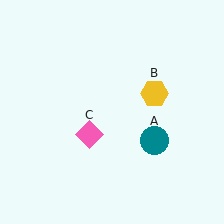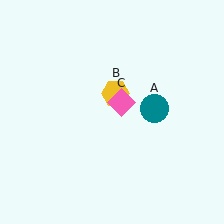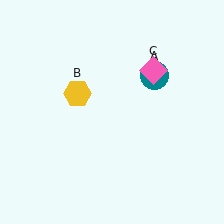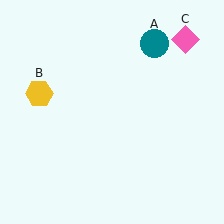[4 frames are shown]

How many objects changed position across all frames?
3 objects changed position: teal circle (object A), yellow hexagon (object B), pink diamond (object C).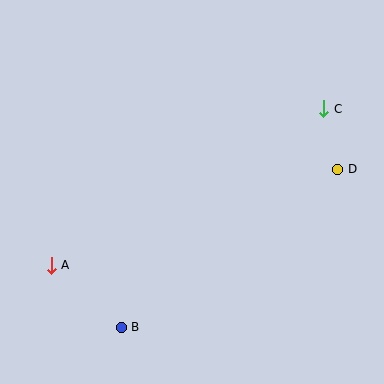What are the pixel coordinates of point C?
Point C is at (324, 109).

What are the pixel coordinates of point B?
Point B is at (121, 327).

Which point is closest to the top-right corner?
Point C is closest to the top-right corner.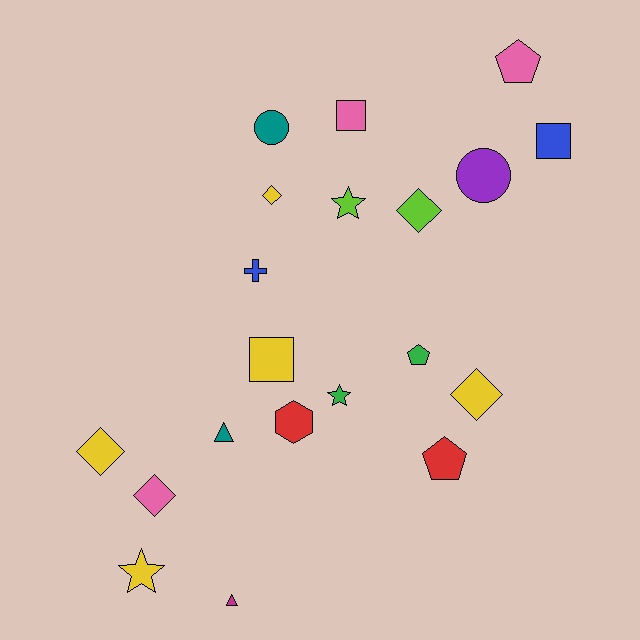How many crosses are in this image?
There is 1 cross.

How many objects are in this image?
There are 20 objects.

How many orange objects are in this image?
There are no orange objects.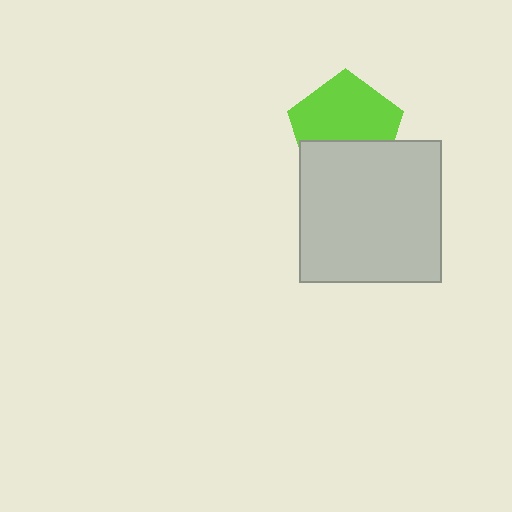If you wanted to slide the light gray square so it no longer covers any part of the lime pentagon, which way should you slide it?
Slide it down — that is the most direct way to separate the two shapes.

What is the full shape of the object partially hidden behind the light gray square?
The partially hidden object is a lime pentagon.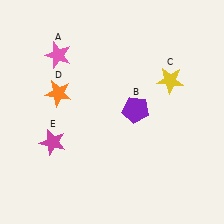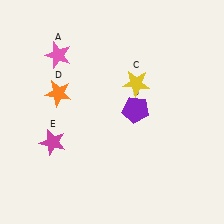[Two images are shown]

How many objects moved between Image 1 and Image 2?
1 object moved between the two images.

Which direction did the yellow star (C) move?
The yellow star (C) moved left.